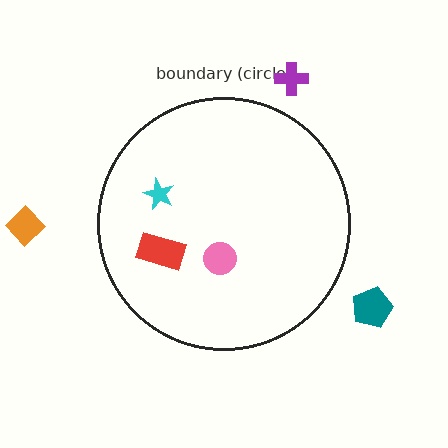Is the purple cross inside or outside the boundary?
Outside.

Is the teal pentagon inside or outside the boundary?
Outside.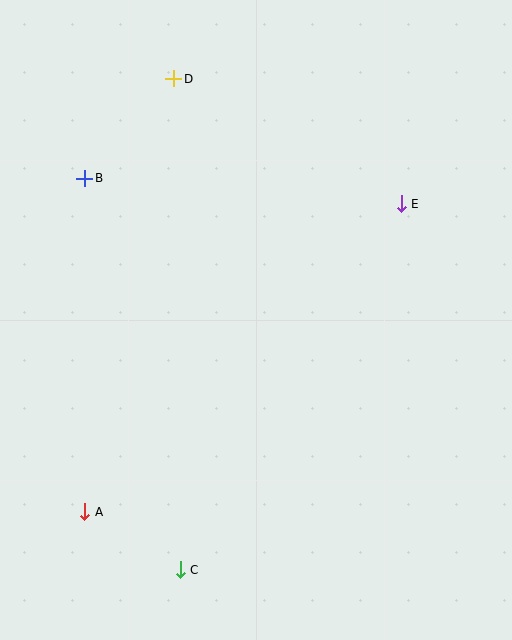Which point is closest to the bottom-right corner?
Point C is closest to the bottom-right corner.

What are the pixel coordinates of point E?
Point E is at (401, 204).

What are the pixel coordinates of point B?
Point B is at (85, 178).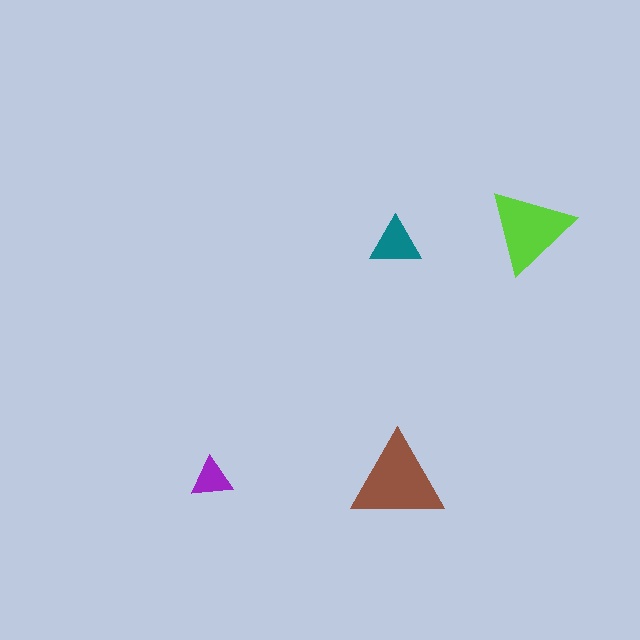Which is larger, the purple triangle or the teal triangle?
The teal one.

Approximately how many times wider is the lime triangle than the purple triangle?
About 2 times wider.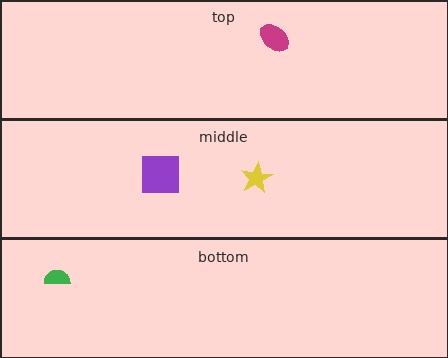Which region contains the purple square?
The middle region.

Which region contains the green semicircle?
The bottom region.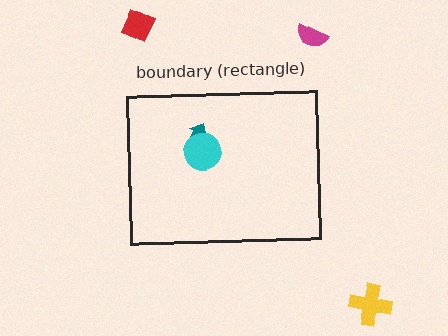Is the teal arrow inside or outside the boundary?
Inside.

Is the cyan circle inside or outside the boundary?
Inside.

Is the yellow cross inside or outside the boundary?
Outside.